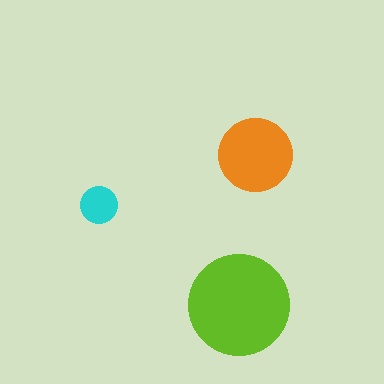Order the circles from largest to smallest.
the lime one, the orange one, the cyan one.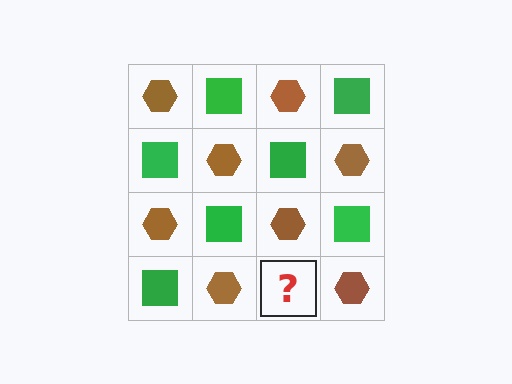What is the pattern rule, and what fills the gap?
The rule is that it alternates brown hexagon and green square in a checkerboard pattern. The gap should be filled with a green square.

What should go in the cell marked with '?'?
The missing cell should contain a green square.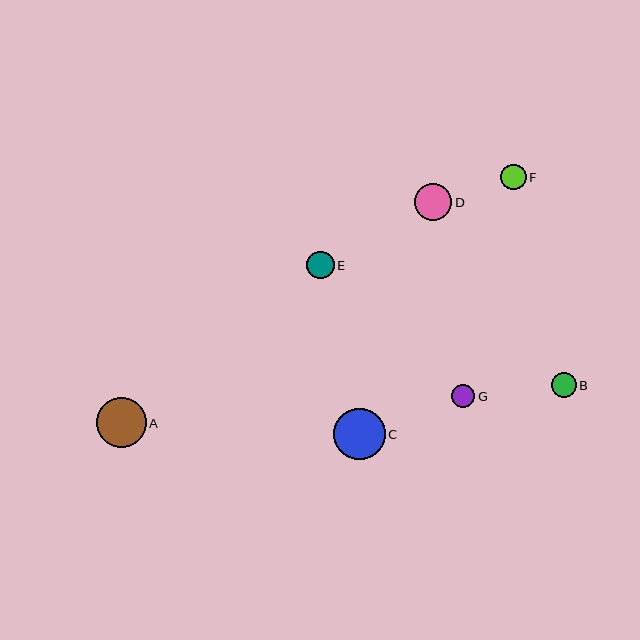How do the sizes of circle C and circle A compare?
Circle C and circle A are approximately the same size.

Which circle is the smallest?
Circle G is the smallest with a size of approximately 23 pixels.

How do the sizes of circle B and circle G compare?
Circle B and circle G are approximately the same size.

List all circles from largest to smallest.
From largest to smallest: C, A, D, E, F, B, G.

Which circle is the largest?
Circle C is the largest with a size of approximately 51 pixels.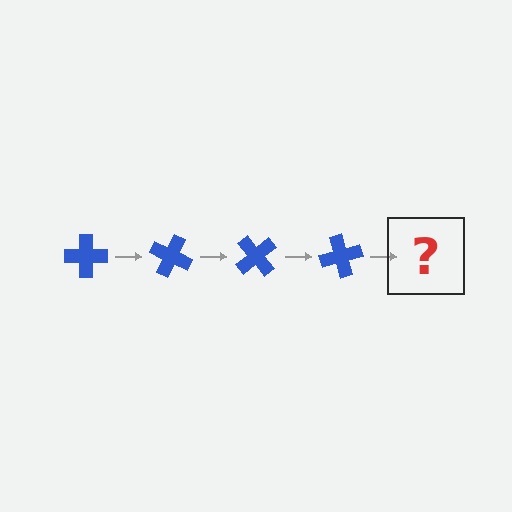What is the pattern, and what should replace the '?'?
The pattern is that the cross rotates 25 degrees each step. The '?' should be a blue cross rotated 100 degrees.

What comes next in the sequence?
The next element should be a blue cross rotated 100 degrees.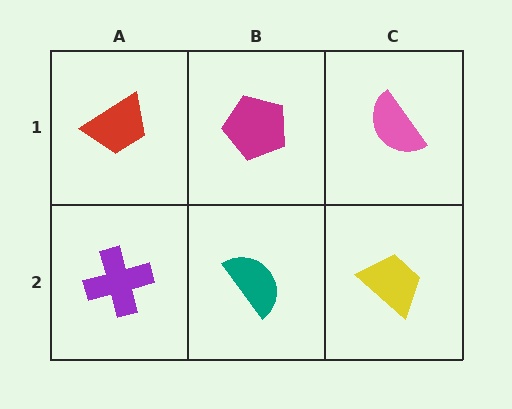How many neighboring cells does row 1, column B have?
3.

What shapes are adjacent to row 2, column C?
A pink semicircle (row 1, column C), a teal semicircle (row 2, column B).